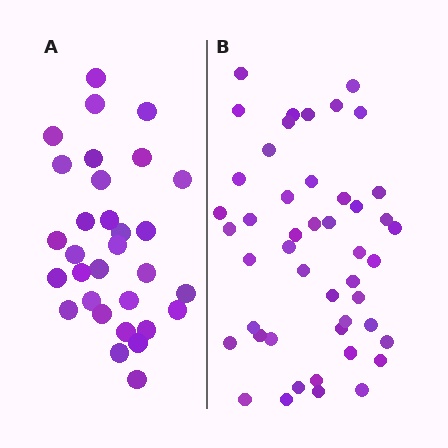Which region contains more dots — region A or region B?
Region B (the right region) has more dots.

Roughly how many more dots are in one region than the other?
Region B has approximately 15 more dots than region A.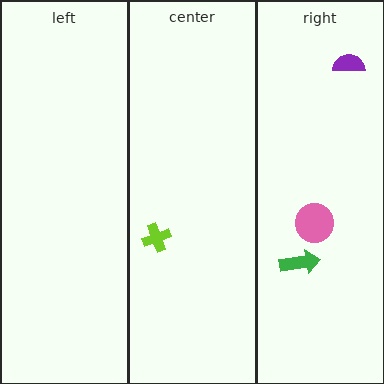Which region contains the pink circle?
The right region.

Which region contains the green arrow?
The right region.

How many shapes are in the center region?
1.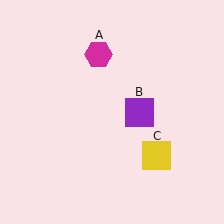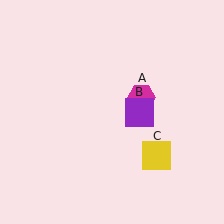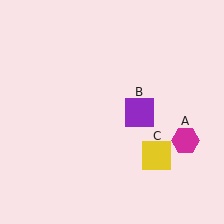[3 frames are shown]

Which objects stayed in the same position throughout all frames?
Purple square (object B) and yellow square (object C) remained stationary.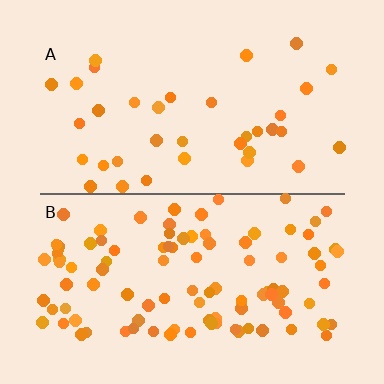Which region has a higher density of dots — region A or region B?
B (the bottom).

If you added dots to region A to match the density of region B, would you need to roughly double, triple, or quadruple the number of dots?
Approximately triple.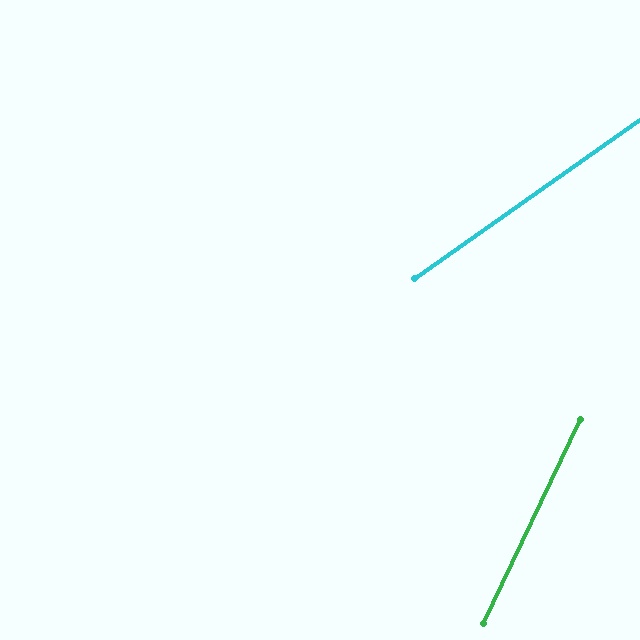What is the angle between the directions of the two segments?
Approximately 30 degrees.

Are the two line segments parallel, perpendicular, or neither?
Neither parallel nor perpendicular — they differ by about 30°.